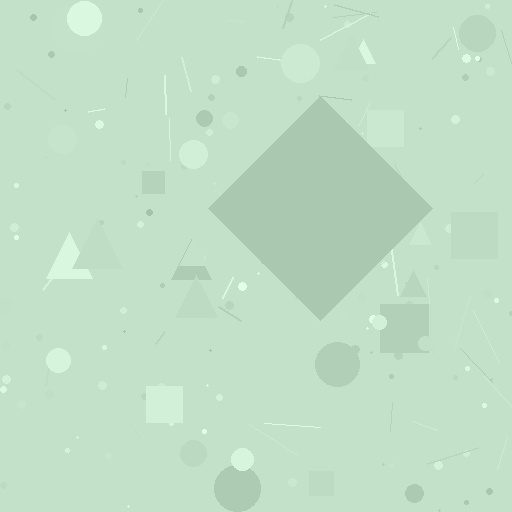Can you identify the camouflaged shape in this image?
The camouflaged shape is a diamond.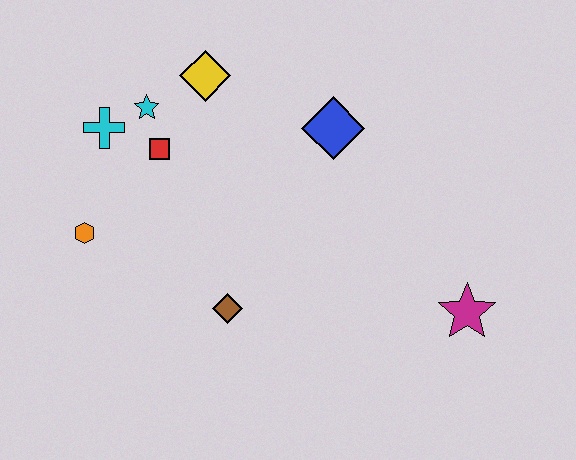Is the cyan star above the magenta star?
Yes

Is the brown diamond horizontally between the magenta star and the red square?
Yes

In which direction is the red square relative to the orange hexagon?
The red square is above the orange hexagon.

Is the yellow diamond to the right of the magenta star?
No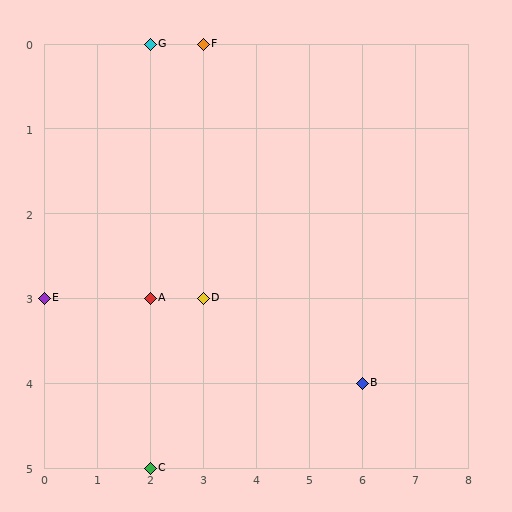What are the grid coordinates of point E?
Point E is at grid coordinates (0, 3).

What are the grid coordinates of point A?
Point A is at grid coordinates (2, 3).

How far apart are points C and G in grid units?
Points C and G are 5 rows apart.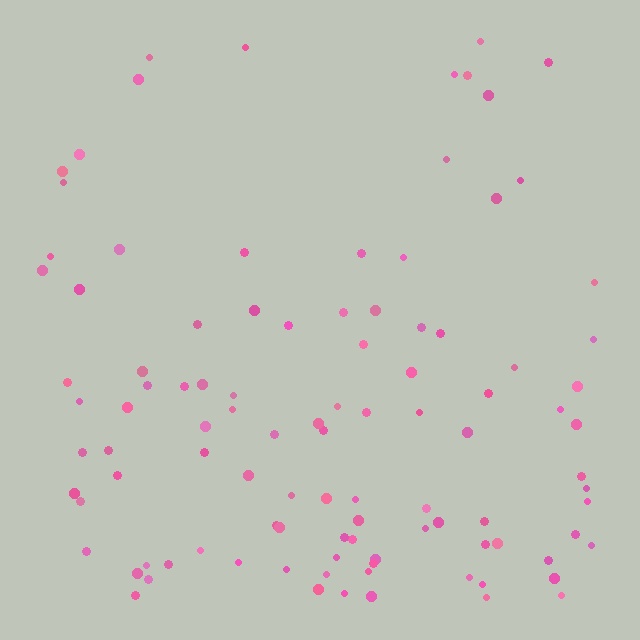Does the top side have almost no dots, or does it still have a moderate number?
Still a moderate number, just noticeably fewer than the bottom.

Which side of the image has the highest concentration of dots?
The bottom.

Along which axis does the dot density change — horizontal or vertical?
Vertical.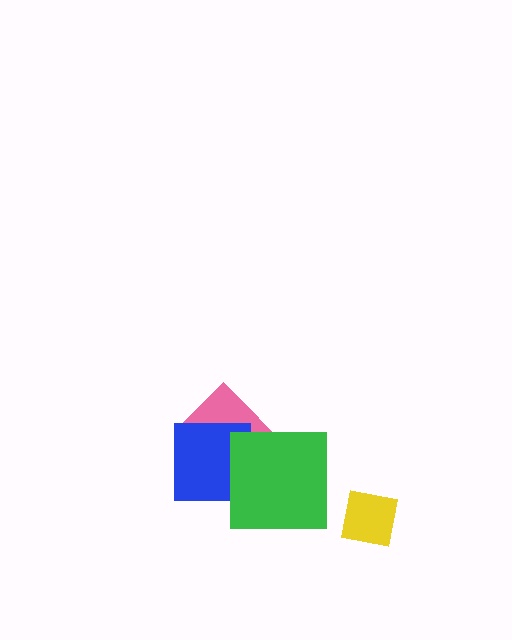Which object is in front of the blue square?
The green square is in front of the blue square.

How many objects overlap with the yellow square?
0 objects overlap with the yellow square.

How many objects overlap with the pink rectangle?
2 objects overlap with the pink rectangle.